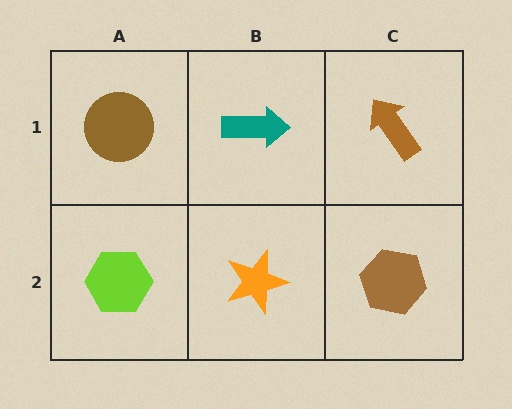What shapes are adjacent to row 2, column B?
A teal arrow (row 1, column B), a lime hexagon (row 2, column A), a brown hexagon (row 2, column C).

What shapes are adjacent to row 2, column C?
A brown arrow (row 1, column C), an orange star (row 2, column B).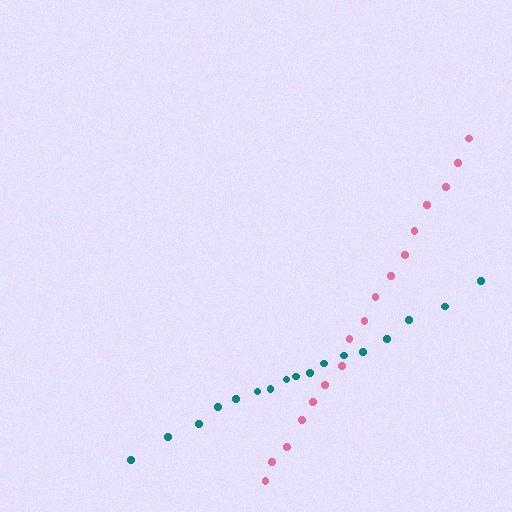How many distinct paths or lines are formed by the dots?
There are 2 distinct paths.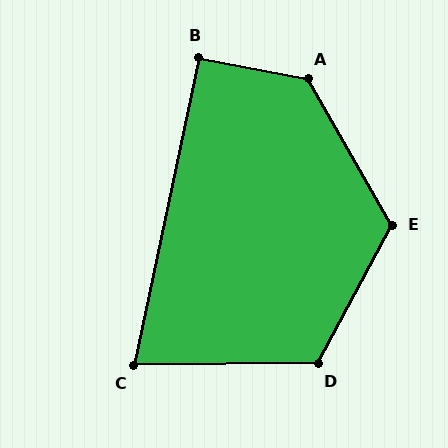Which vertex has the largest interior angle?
A, at approximately 130 degrees.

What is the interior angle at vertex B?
Approximately 91 degrees (approximately right).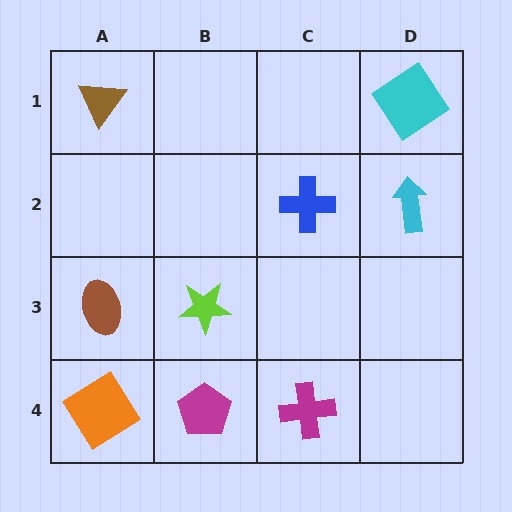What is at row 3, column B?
A lime star.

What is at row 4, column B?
A magenta pentagon.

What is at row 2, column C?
A blue cross.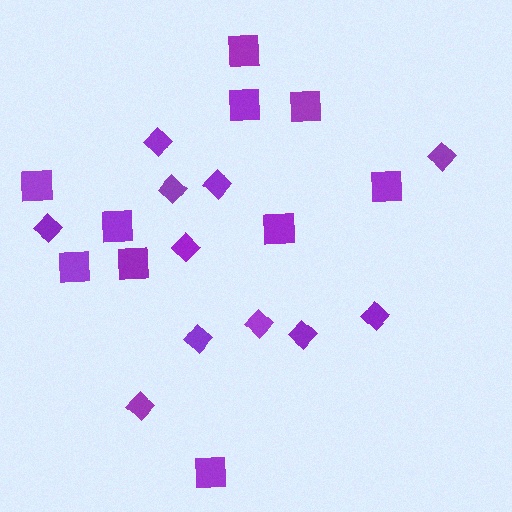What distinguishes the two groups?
There are 2 groups: one group of diamonds (11) and one group of squares (10).